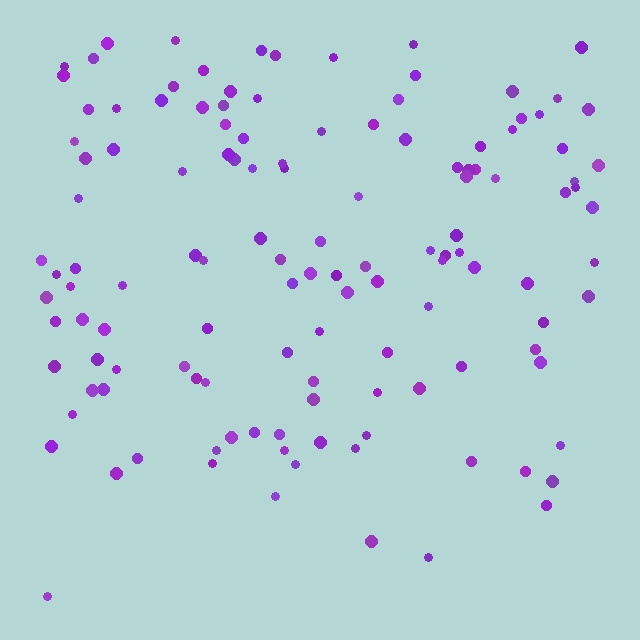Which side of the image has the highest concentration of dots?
The top.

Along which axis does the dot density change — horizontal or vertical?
Vertical.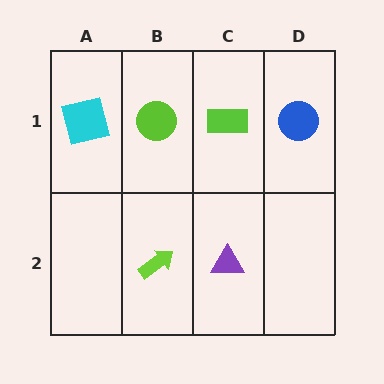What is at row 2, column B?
A lime arrow.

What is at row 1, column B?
A lime circle.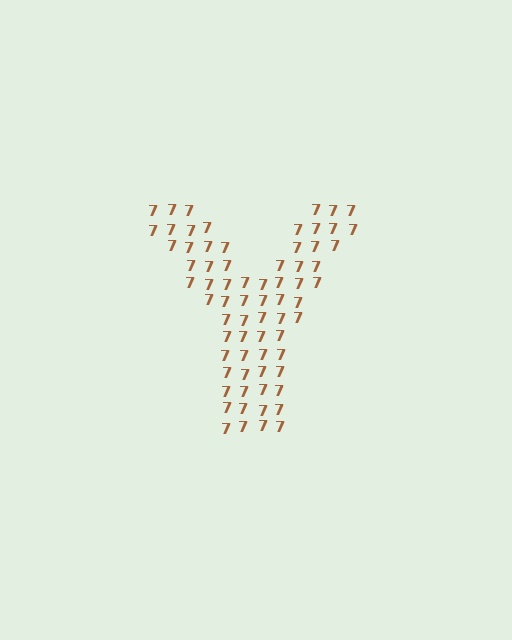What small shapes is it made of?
It is made of small digit 7's.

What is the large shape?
The large shape is the letter Y.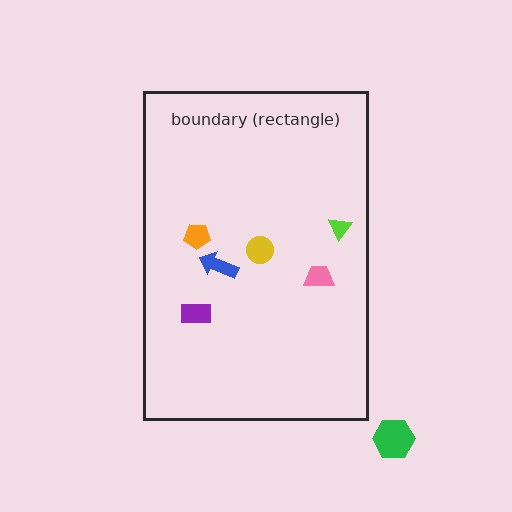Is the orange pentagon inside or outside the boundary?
Inside.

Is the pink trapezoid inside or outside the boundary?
Inside.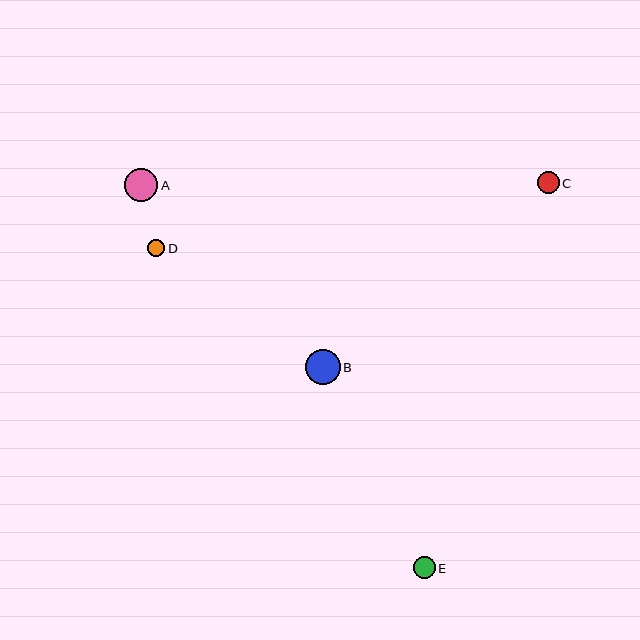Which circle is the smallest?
Circle D is the smallest with a size of approximately 18 pixels.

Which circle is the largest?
Circle B is the largest with a size of approximately 35 pixels.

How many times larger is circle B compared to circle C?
Circle B is approximately 1.6 times the size of circle C.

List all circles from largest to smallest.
From largest to smallest: B, A, E, C, D.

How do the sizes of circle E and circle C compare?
Circle E and circle C are approximately the same size.